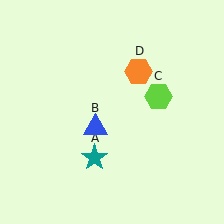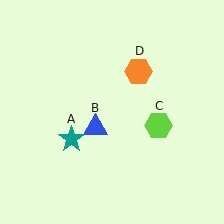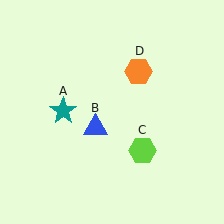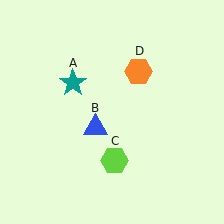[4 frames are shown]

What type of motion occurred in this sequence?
The teal star (object A), lime hexagon (object C) rotated clockwise around the center of the scene.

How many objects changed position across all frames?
2 objects changed position: teal star (object A), lime hexagon (object C).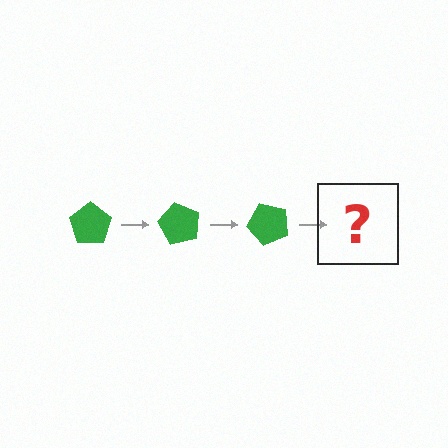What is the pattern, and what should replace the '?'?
The pattern is that the pentagon rotates 60 degrees each step. The '?' should be a green pentagon rotated 180 degrees.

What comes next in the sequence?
The next element should be a green pentagon rotated 180 degrees.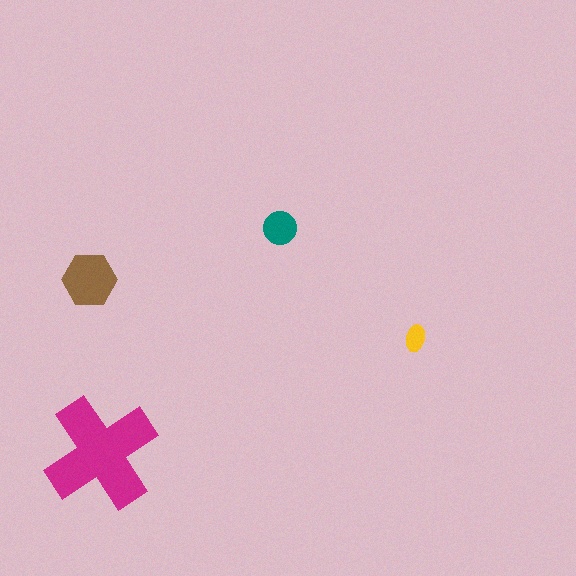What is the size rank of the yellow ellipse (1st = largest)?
4th.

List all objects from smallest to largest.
The yellow ellipse, the teal circle, the brown hexagon, the magenta cross.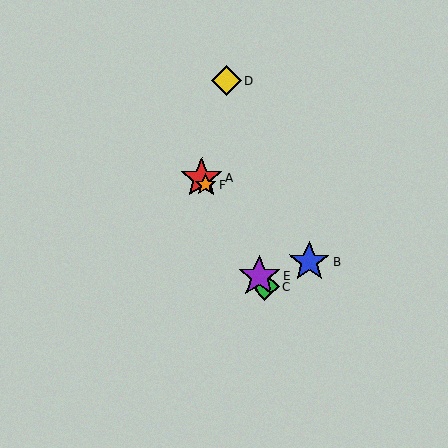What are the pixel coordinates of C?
Object C is at (265, 287).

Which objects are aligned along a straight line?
Objects A, C, E, F are aligned along a straight line.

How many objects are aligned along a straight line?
4 objects (A, C, E, F) are aligned along a straight line.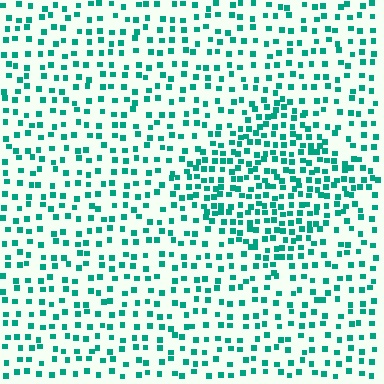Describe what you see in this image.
The image contains small teal elements arranged at two different densities. A diamond-shaped region is visible where the elements are more densely packed than the surrounding area.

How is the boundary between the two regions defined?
The boundary is defined by a change in element density (approximately 1.8x ratio). All elements are the same color, size, and shape.